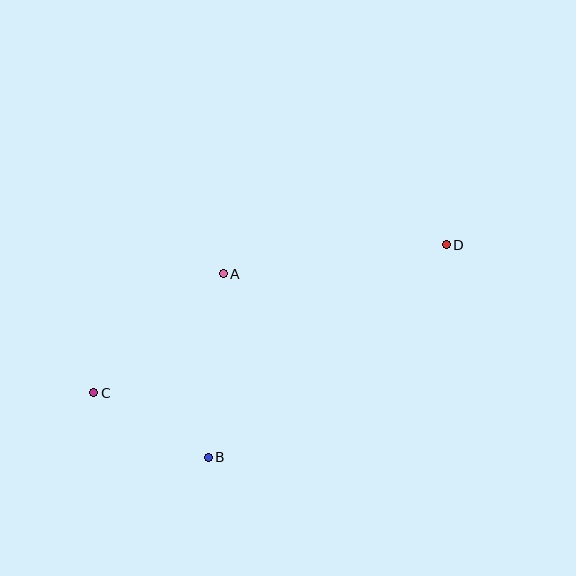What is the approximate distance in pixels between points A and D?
The distance between A and D is approximately 225 pixels.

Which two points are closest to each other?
Points B and C are closest to each other.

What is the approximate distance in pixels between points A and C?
The distance between A and C is approximately 176 pixels.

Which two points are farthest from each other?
Points C and D are farthest from each other.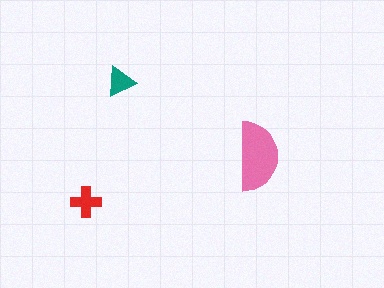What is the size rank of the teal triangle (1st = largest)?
3rd.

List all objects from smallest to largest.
The teal triangle, the red cross, the pink semicircle.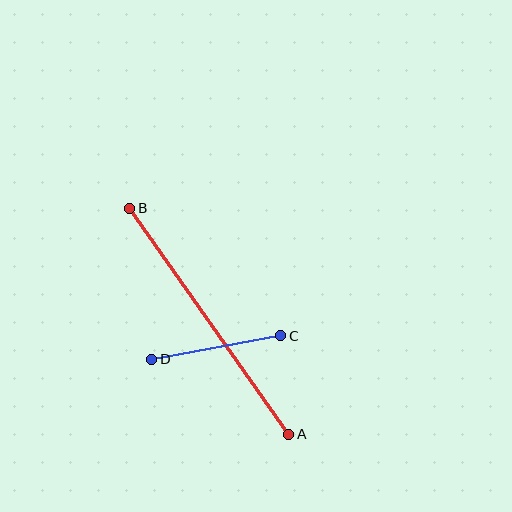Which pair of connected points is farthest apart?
Points A and B are farthest apart.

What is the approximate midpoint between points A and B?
The midpoint is at approximately (209, 321) pixels.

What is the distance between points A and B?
The distance is approximately 276 pixels.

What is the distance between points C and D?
The distance is approximately 131 pixels.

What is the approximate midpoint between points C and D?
The midpoint is at approximately (216, 348) pixels.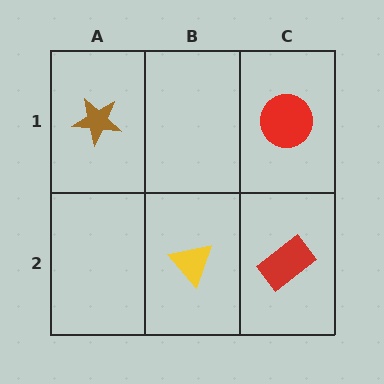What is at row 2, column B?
A yellow triangle.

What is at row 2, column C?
A red rectangle.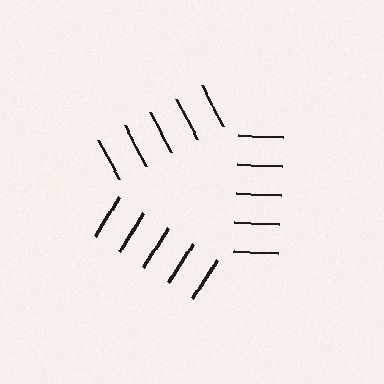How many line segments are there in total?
15 — 5 along each of the 3 edges.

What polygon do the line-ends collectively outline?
An illusory triangle — the line segments terminate on its edges but no continuous stroke is drawn.